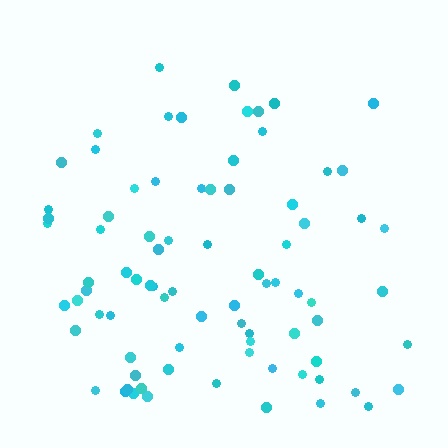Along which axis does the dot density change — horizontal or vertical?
Vertical.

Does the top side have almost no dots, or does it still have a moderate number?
Still a moderate number, just noticeably fewer than the bottom.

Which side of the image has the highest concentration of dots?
The bottom.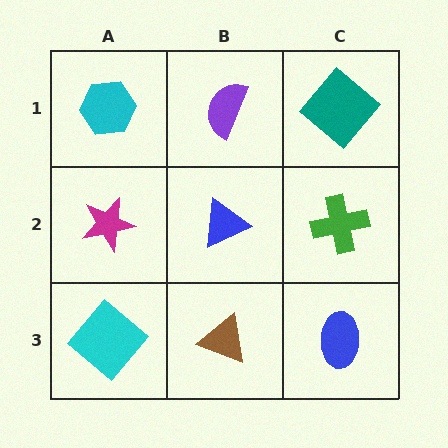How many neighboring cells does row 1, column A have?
2.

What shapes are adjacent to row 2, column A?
A cyan hexagon (row 1, column A), a cyan diamond (row 3, column A), a blue triangle (row 2, column B).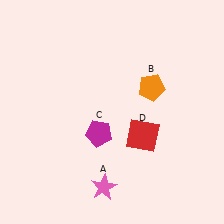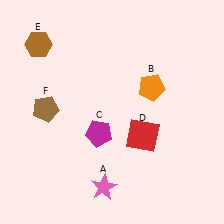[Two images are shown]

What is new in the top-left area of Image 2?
A brown pentagon (F) was added in the top-left area of Image 2.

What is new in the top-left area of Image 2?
A brown hexagon (E) was added in the top-left area of Image 2.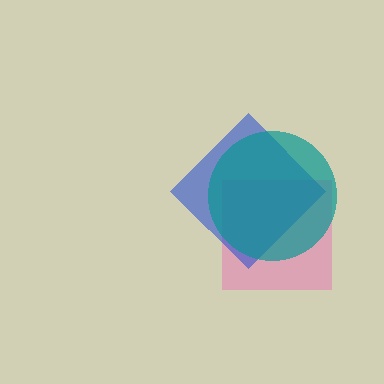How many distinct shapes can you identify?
There are 3 distinct shapes: a pink square, a blue diamond, a teal circle.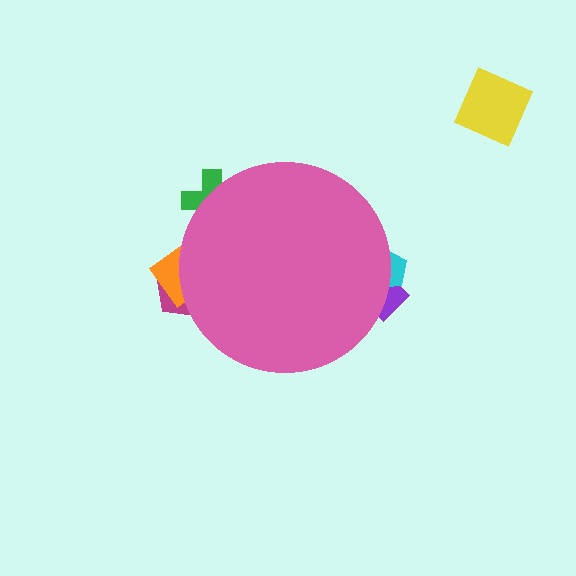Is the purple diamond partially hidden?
Yes, the purple diamond is partially hidden behind the pink circle.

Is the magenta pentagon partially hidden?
Yes, the magenta pentagon is partially hidden behind the pink circle.